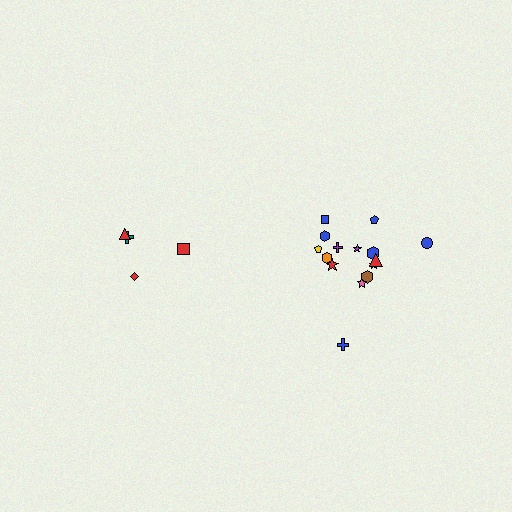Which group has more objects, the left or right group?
The right group.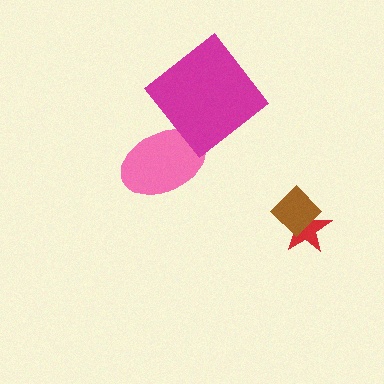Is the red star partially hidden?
Yes, it is partially covered by another shape.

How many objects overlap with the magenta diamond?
1 object overlaps with the magenta diamond.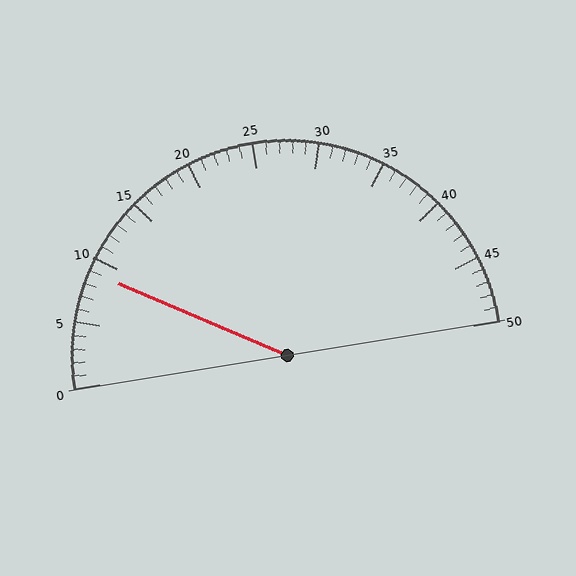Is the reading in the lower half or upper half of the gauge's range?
The reading is in the lower half of the range (0 to 50).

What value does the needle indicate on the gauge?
The needle indicates approximately 9.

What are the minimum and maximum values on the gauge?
The gauge ranges from 0 to 50.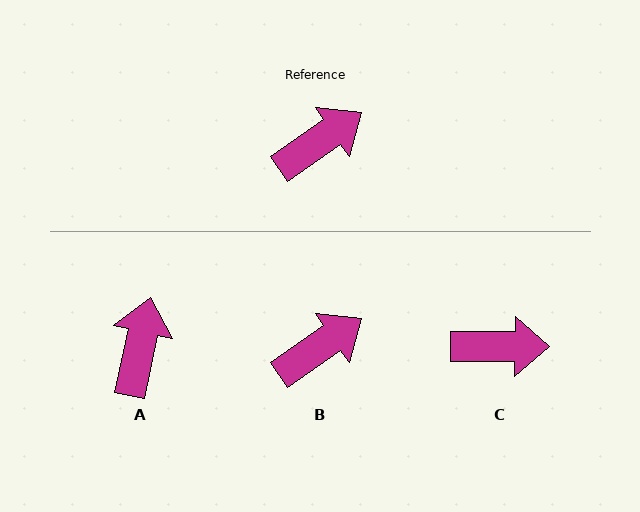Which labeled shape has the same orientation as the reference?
B.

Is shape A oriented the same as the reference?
No, it is off by about 43 degrees.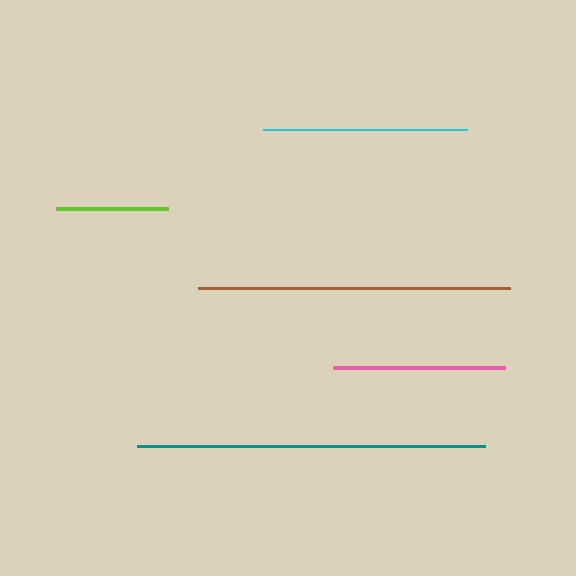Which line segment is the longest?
The teal line is the longest at approximately 348 pixels.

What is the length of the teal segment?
The teal segment is approximately 348 pixels long.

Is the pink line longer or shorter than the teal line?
The teal line is longer than the pink line.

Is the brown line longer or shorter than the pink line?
The brown line is longer than the pink line.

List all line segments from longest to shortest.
From longest to shortest: teal, brown, cyan, pink, lime.